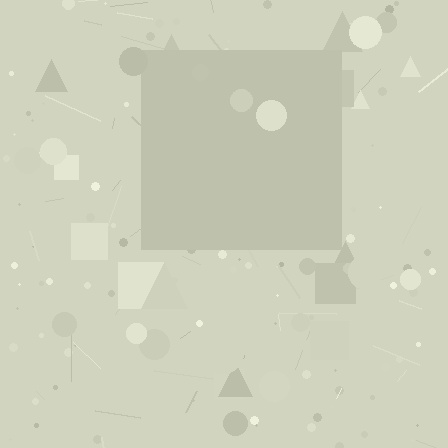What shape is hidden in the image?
A square is hidden in the image.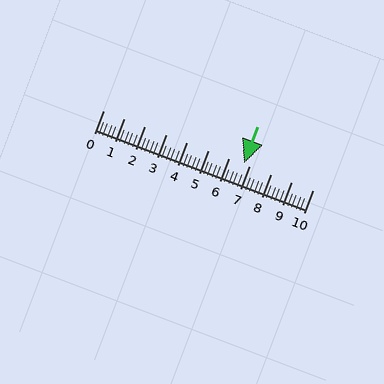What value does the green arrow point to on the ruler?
The green arrow points to approximately 6.7.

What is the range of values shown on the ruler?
The ruler shows values from 0 to 10.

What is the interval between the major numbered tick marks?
The major tick marks are spaced 1 units apart.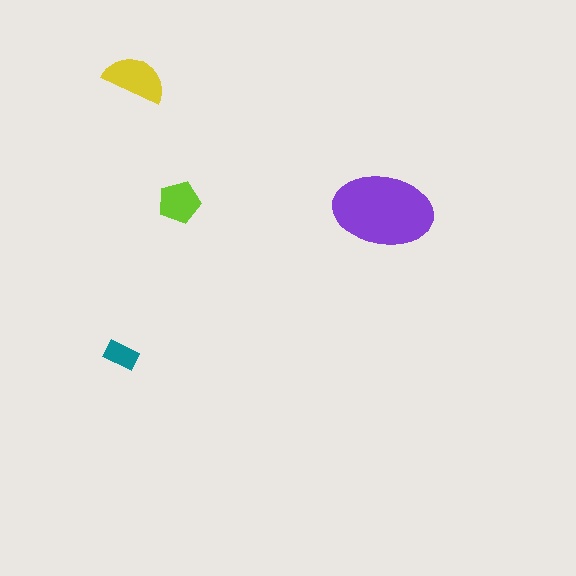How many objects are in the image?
There are 4 objects in the image.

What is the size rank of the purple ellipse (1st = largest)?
1st.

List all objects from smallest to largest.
The teal rectangle, the lime pentagon, the yellow semicircle, the purple ellipse.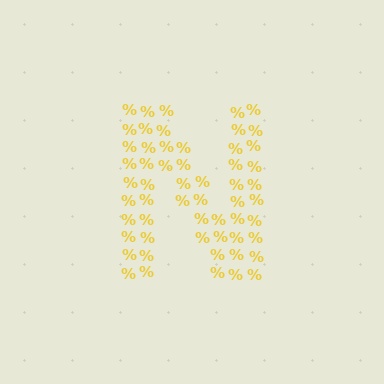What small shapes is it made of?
It is made of small percent signs.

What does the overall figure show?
The overall figure shows the letter N.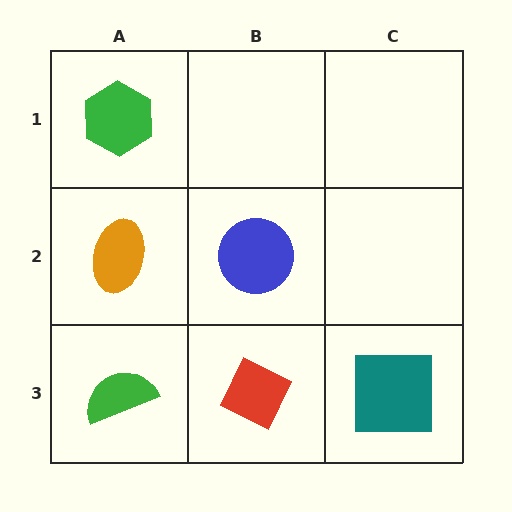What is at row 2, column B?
A blue circle.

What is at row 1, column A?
A green hexagon.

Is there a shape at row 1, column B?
No, that cell is empty.